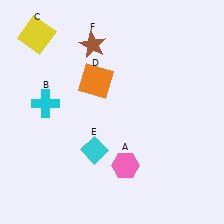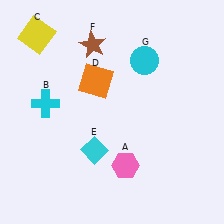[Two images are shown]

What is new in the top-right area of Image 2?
A cyan circle (G) was added in the top-right area of Image 2.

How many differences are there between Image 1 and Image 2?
There is 1 difference between the two images.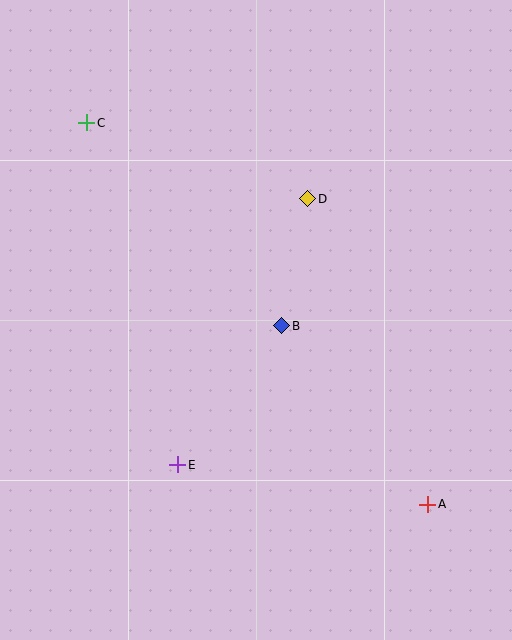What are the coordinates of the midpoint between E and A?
The midpoint between E and A is at (303, 484).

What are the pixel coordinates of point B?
Point B is at (282, 326).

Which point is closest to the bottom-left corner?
Point E is closest to the bottom-left corner.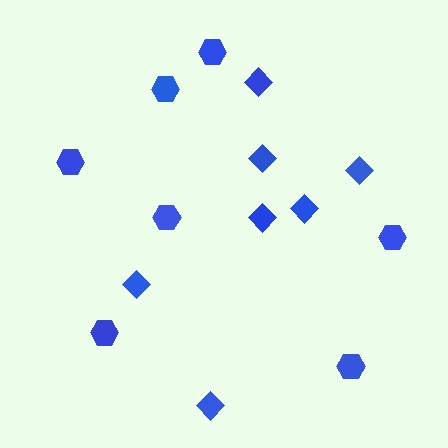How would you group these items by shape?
There are 2 groups: one group of hexagons (7) and one group of diamonds (7).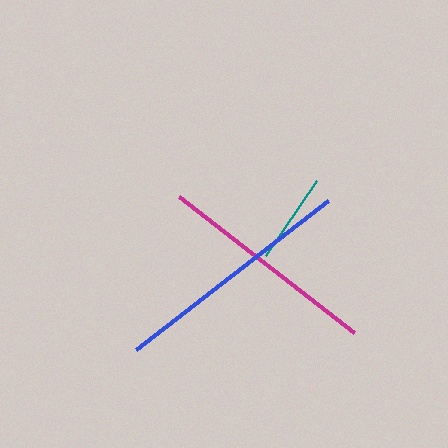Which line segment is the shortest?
The teal line is the shortest at approximately 91 pixels.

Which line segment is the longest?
The blue line is the longest at approximately 244 pixels.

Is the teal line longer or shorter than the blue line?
The blue line is longer than the teal line.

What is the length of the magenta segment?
The magenta segment is approximately 222 pixels long.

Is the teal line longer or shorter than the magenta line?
The magenta line is longer than the teal line.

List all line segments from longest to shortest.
From longest to shortest: blue, magenta, teal.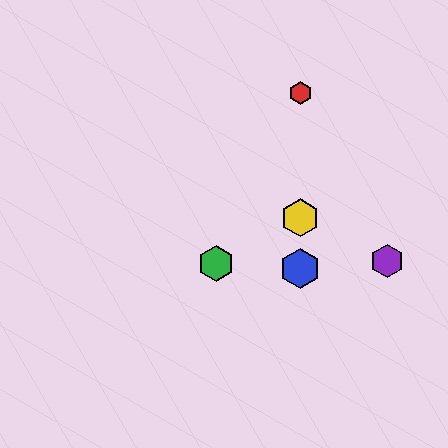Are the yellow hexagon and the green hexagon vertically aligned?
No, the yellow hexagon is at x≈300 and the green hexagon is at x≈216.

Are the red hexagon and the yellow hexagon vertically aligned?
Yes, both are at x≈300.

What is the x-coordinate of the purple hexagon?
The purple hexagon is at x≈387.